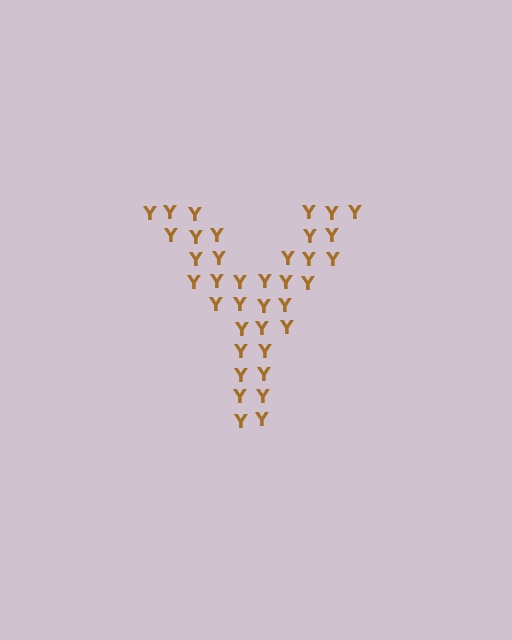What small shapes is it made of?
It is made of small letter Y's.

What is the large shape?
The large shape is the letter Y.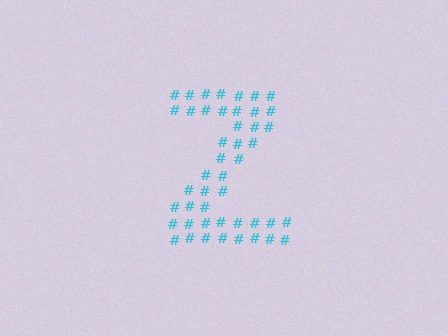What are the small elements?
The small elements are hash symbols.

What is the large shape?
The large shape is the letter Z.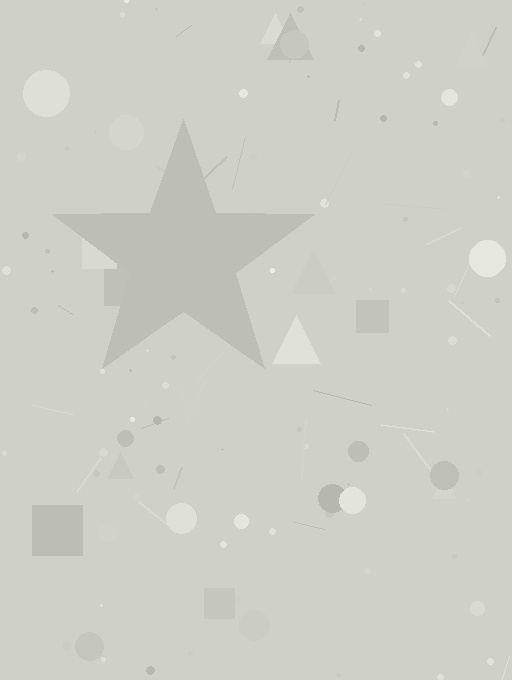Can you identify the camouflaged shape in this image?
The camouflaged shape is a star.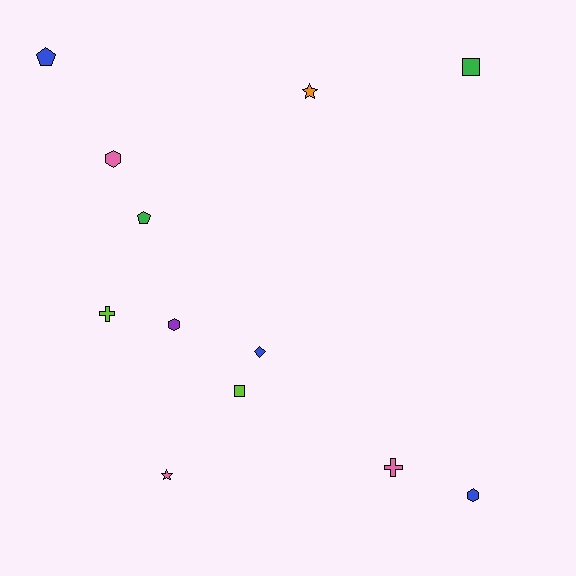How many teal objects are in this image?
There are no teal objects.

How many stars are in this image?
There are 2 stars.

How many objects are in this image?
There are 12 objects.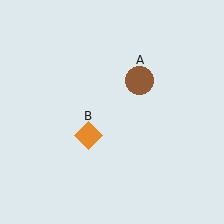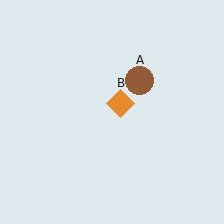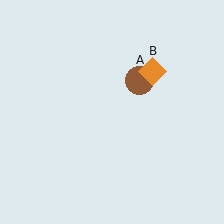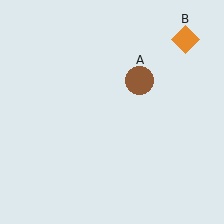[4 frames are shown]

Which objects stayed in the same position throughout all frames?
Brown circle (object A) remained stationary.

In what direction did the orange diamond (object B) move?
The orange diamond (object B) moved up and to the right.